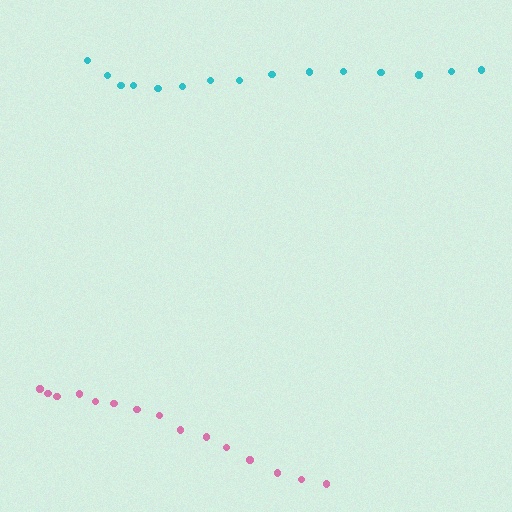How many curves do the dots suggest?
There are 2 distinct paths.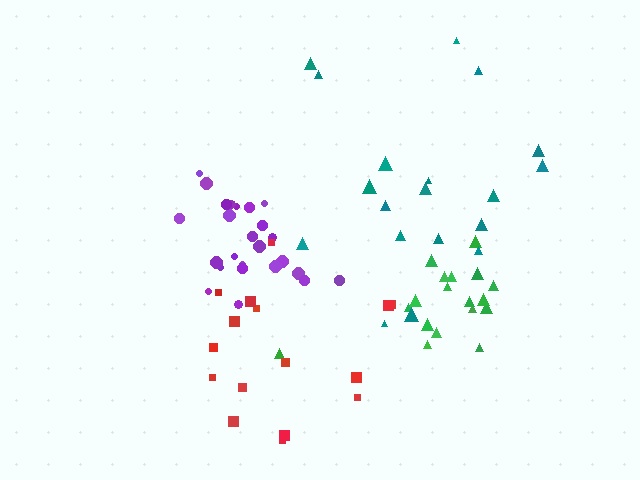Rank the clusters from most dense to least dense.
purple, green, red, teal.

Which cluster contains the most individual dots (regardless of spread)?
Purple (25).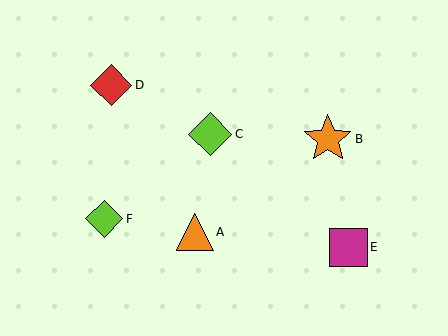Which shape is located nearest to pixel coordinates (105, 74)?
The red diamond (labeled D) at (111, 85) is nearest to that location.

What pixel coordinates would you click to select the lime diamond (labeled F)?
Click at (104, 219) to select the lime diamond F.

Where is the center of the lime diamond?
The center of the lime diamond is at (210, 134).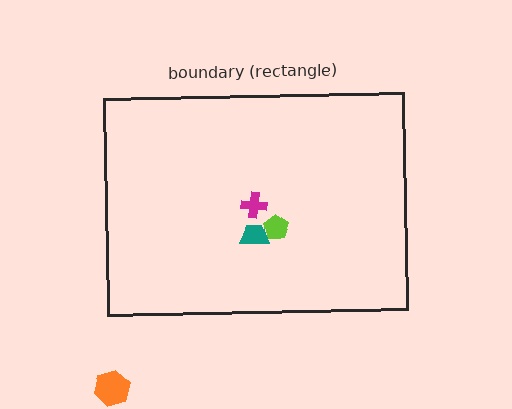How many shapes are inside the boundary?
3 inside, 1 outside.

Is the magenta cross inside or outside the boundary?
Inside.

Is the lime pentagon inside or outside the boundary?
Inside.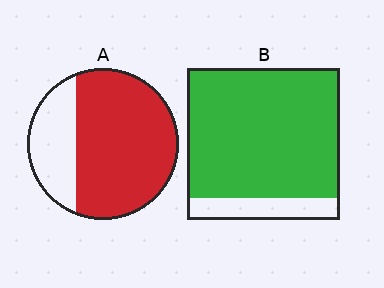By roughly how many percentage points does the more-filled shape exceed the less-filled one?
By roughly 15 percentage points (B over A).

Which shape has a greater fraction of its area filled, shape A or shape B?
Shape B.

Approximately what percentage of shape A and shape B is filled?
A is approximately 70% and B is approximately 85%.